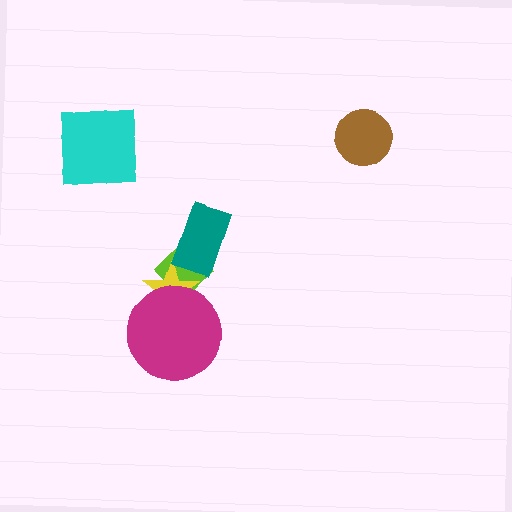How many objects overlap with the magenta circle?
2 objects overlap with the magenta circle.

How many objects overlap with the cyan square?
0 objects overlap with the cyan square.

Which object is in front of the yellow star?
The magenta circle is in front of the yellow star.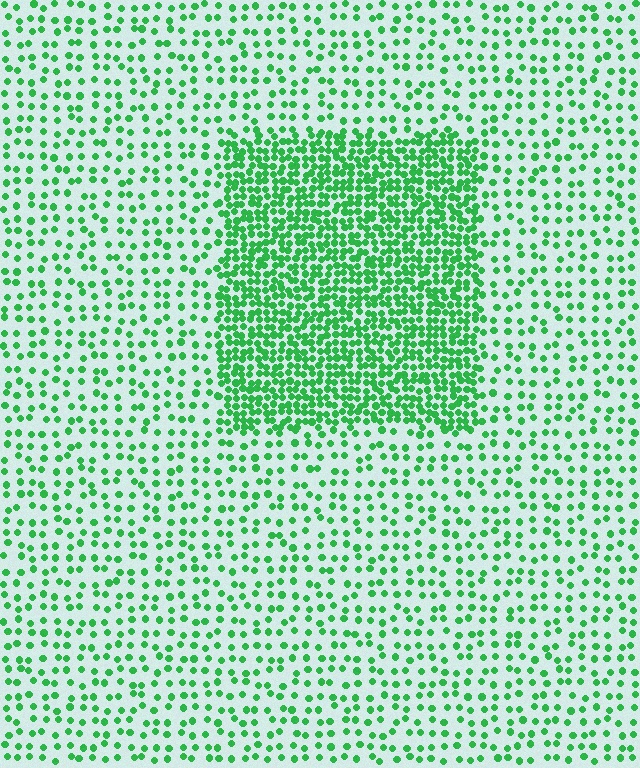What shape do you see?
I see a rectangle.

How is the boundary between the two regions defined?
The boundary is defined by a change in element density (approximately 2.6x ratio). All elements are the same color, size, and shape.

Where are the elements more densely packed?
The elements are more densely packed inside the rectangle boundary.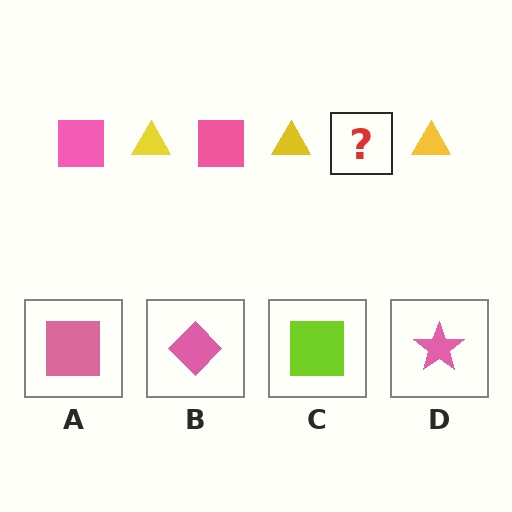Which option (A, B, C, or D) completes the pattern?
A.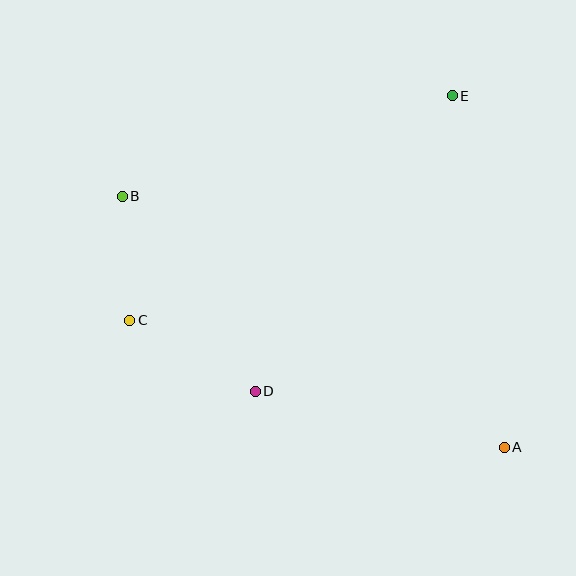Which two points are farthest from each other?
Points A and B are farthest from each other.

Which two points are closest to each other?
Points B and C are closest to each other.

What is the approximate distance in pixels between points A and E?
The distance between A and E is approximately 356 pixels.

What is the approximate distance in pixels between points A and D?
The distance between A and D is approximately 255 pixels.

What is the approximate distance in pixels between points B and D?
The distance between B and D is approximately 236 pixels.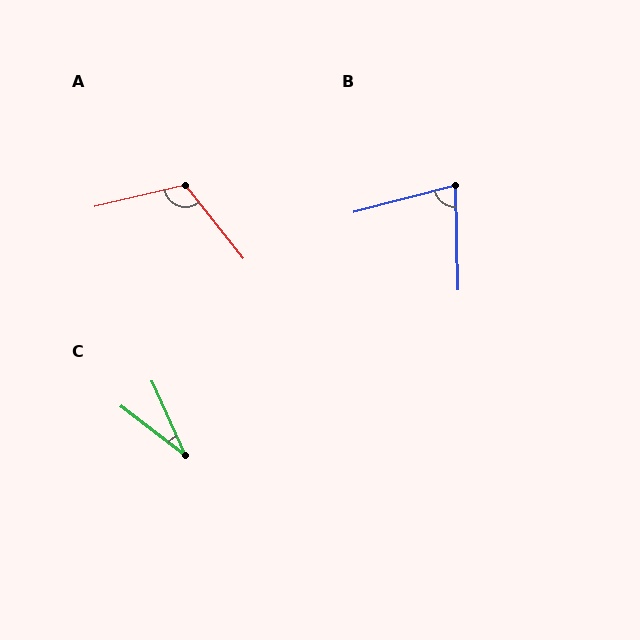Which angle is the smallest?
C, at approximately 28 degrees.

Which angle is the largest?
A, at approximately 115 degrees.